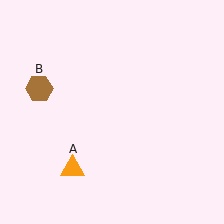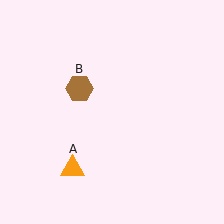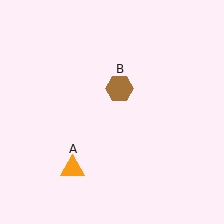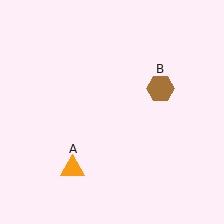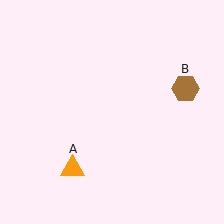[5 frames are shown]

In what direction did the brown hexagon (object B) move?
The brown hexagon (object B) moved right.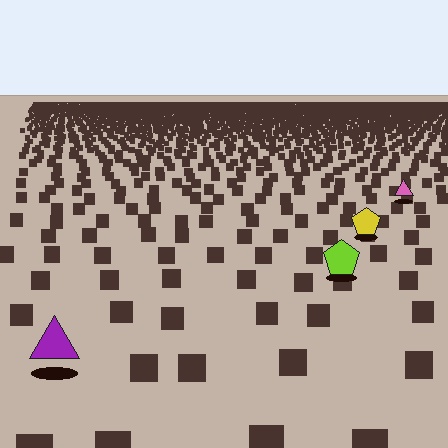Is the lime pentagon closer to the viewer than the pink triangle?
Yes. The lime pentagon is closer — you can tell from the texture gradient: the ground texture is coarser near it.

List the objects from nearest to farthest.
From nearest to farthest: the purple triangle, the lime pentagon, the yellow pentagon, the pink triangle.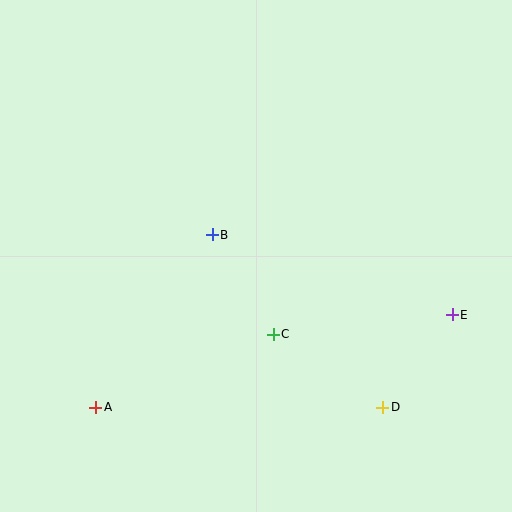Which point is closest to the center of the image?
Point B at (212, 235) is closest to the center.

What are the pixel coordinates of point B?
Point B is at (212, 235).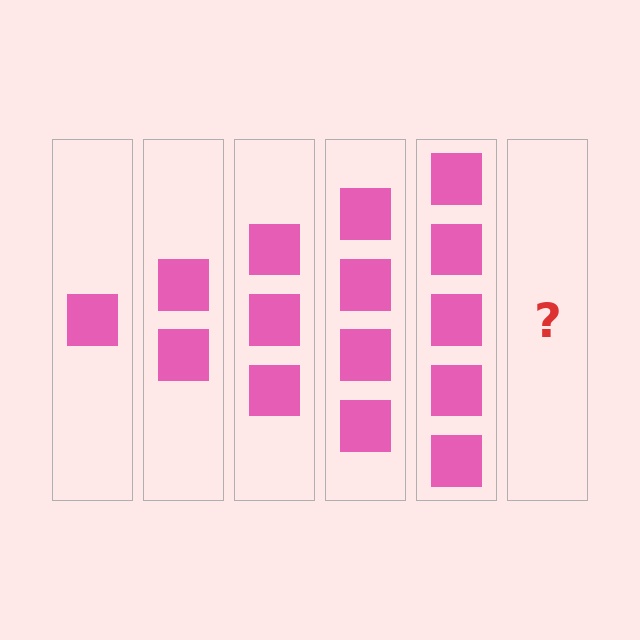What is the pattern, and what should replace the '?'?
The pattern is that each step adds one more square. The '?' should be 6 squares.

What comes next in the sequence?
The next element should be 6 squares.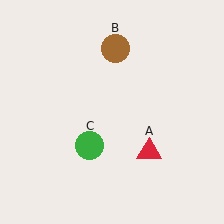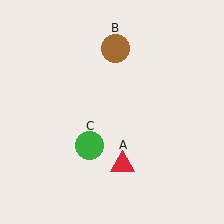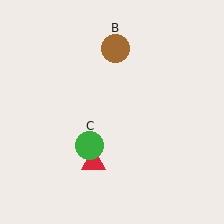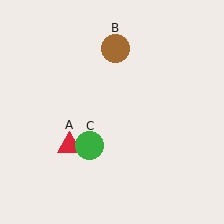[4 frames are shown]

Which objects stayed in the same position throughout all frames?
Brown circle (object B) and green circle (object C) remained stationary.